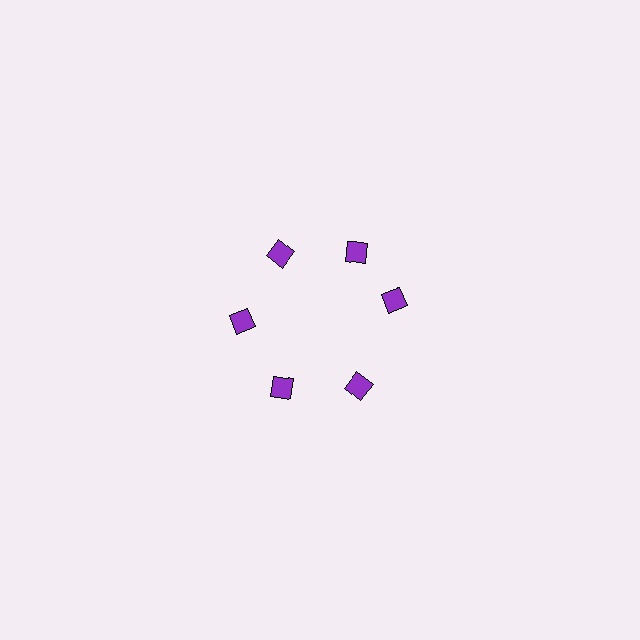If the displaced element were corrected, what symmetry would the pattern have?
It would have 6-fold rotational symmetry — the pattern would map onto itself every 60 degrees.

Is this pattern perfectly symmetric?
No. The 6 purple diamonds are arranged in a ring, but one element near the 3 o'clock position is rotated out of alignment along the ring, breaking the 6-fold rotational symmetry.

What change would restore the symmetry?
The symmetry would be restored by rotating it back into even spacing with its neighbors so that all 6 diamonds sit at equal angles and equal distance from the center.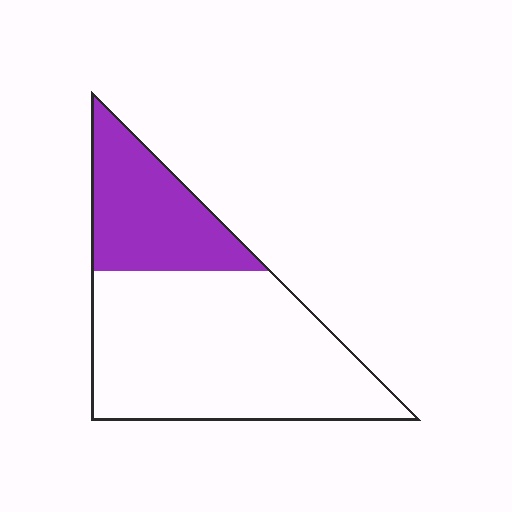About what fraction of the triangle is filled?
About one third (1/3).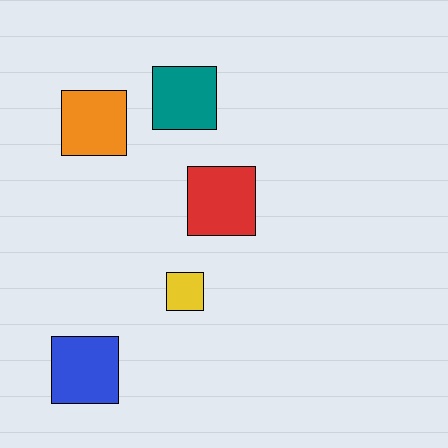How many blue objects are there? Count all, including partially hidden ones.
There is 1 blue object.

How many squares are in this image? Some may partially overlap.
There are 5 squares.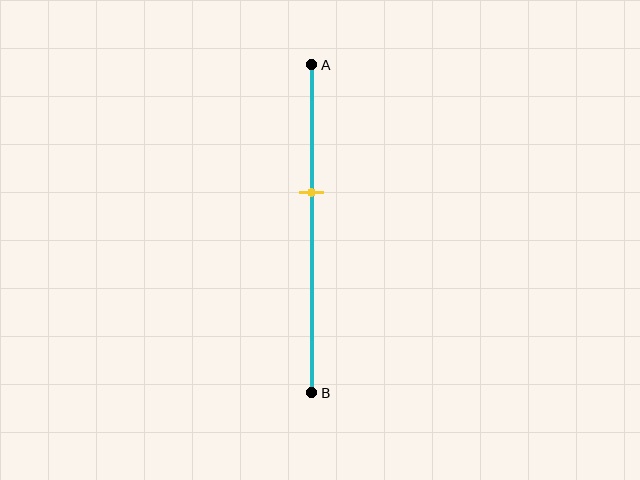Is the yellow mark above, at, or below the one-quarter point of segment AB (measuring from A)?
The yellow mark is below the one-quarter point of segment AB.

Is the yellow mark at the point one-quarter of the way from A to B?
No, the mark is at about 40% from A, not at the 25% one-quarter point.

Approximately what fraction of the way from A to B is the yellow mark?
The yellow mark is approximately 40% of the way from A to B.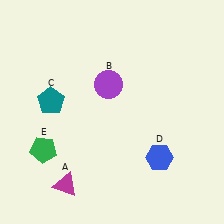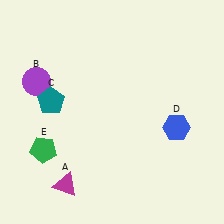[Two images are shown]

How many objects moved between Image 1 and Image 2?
2 objects moved between the two images.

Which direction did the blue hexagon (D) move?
The blue hexagon (D) moved up.